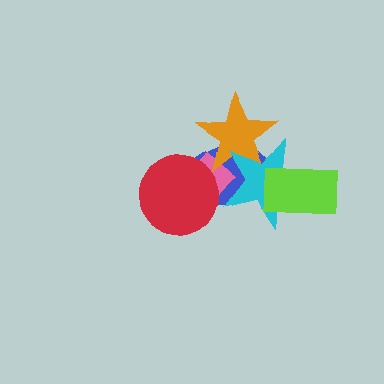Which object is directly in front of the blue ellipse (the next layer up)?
The pink diamond is directly in front of the blue ellipse.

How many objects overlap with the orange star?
3 objects overlap with the orange star.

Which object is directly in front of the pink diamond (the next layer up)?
The orange star is directly in front of the pink diamond.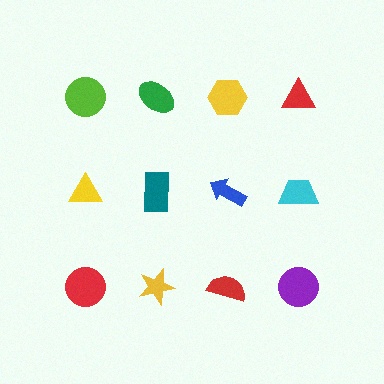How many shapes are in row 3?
4 shapes.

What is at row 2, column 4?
A cyan trapezoid.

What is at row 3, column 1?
A red circle.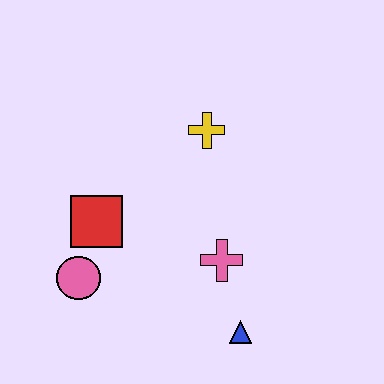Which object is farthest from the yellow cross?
The blue triangle is farthest from the yellow cross.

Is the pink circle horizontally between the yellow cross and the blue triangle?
No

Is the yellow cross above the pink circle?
Yes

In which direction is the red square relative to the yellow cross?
The red square is to the left of the yellow cross.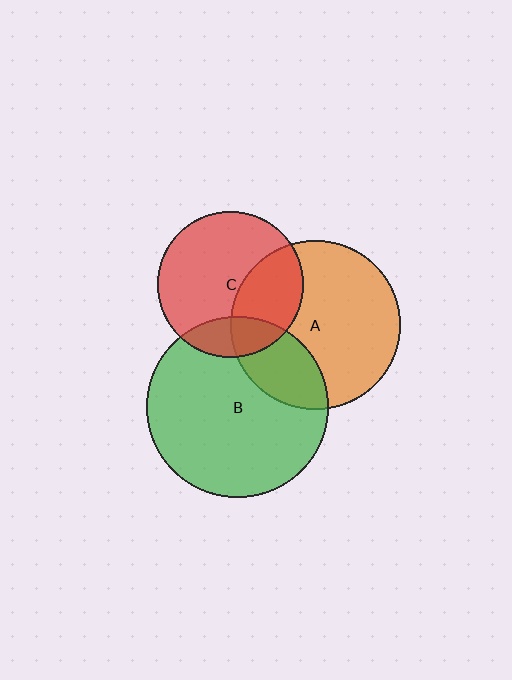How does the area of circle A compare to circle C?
Approximately 1.4 times.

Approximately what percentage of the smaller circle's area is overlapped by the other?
Approximately 20%.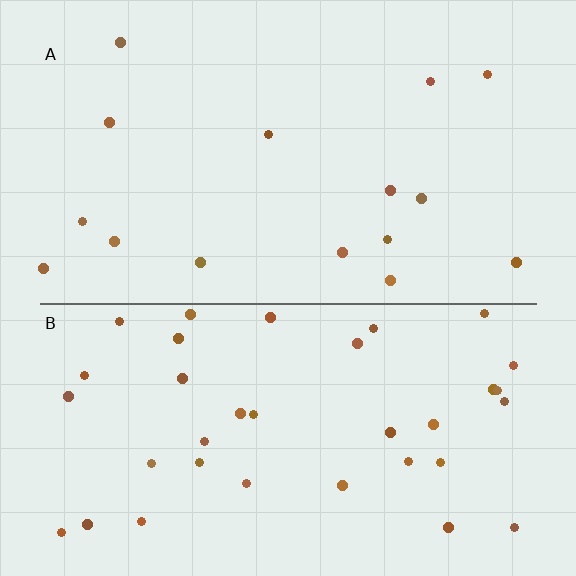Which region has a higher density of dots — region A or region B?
B (the bottom).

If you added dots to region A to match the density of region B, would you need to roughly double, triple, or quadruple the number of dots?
Approximately double.